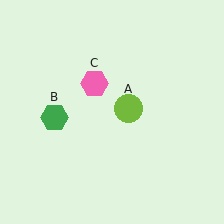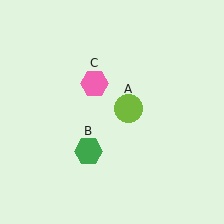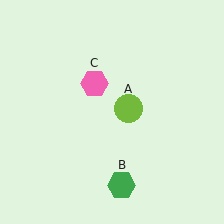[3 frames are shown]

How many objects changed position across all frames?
1 object changed position: green hexagon (object B).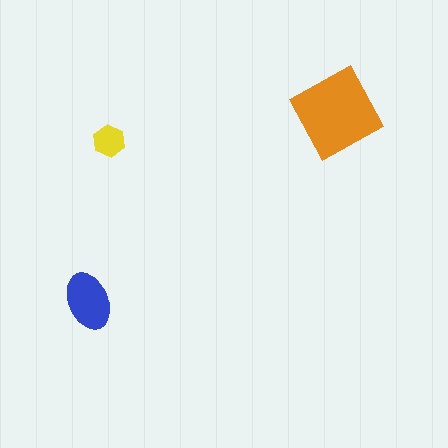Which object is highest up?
The orange diamond is topmost.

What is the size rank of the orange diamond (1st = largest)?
1st.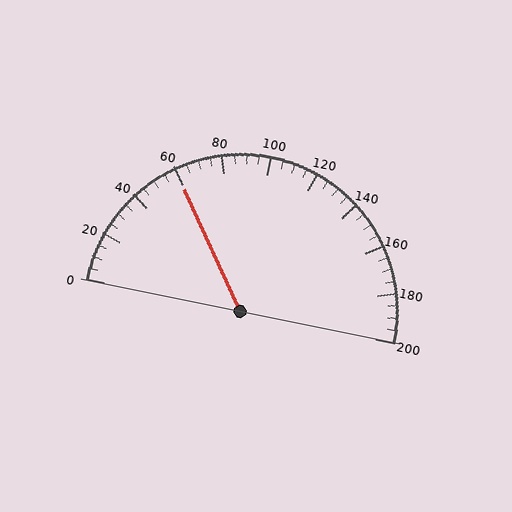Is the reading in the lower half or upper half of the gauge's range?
The reading is in the lower half of the range (0 to 200).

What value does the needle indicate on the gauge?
The needle indicates approximately 60.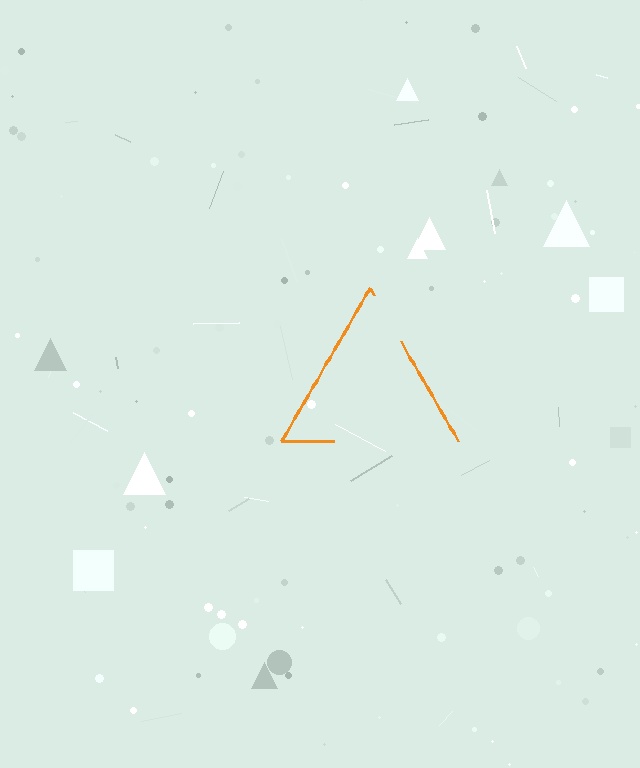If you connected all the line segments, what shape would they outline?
They would outline a triangle.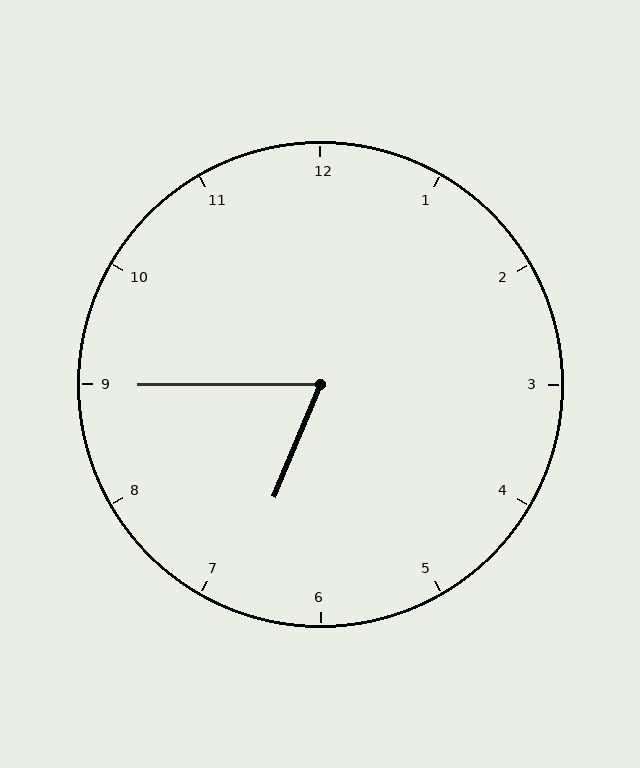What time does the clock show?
6:45.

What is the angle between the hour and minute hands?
Approximately 68 degrees.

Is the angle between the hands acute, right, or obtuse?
It is acute.